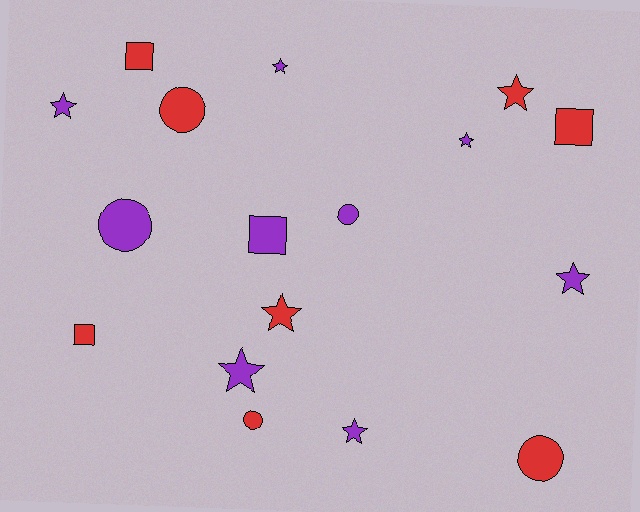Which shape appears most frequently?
Star, with 8 objects.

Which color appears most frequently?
Purple, with 9 objects.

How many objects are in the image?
There are 17 objects.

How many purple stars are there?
There are 6 purple stars.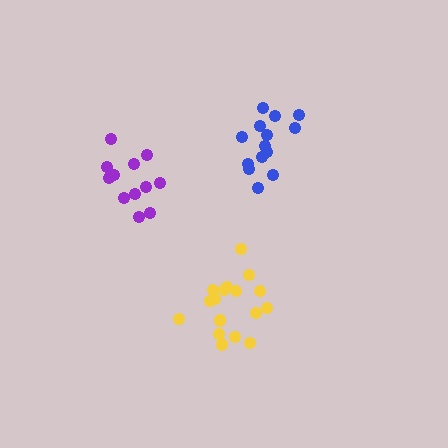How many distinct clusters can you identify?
There are 3 distinct clusters.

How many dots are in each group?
Group 1: 14 dots, Group 2: 17 dots, Group 3: 12 dots (43 total).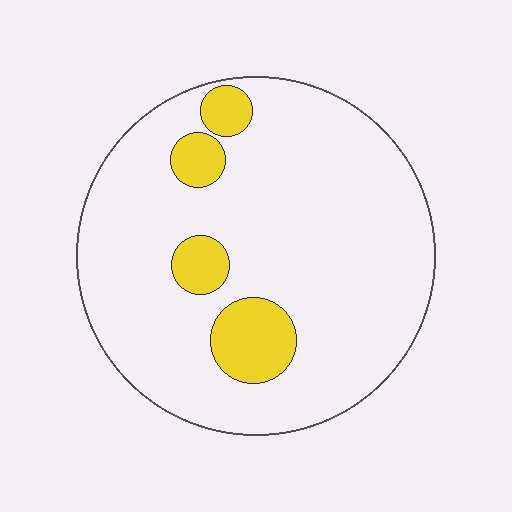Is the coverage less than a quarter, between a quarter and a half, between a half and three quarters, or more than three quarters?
Less than a quarter.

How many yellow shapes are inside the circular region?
4.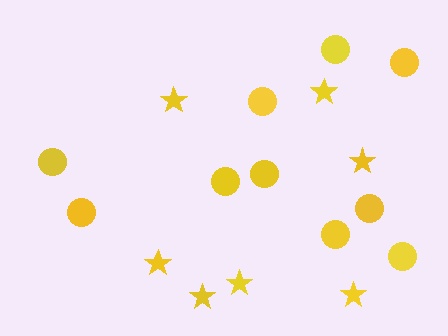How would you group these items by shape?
There are 2 groups: one group of stars (7) and one group of circles (10).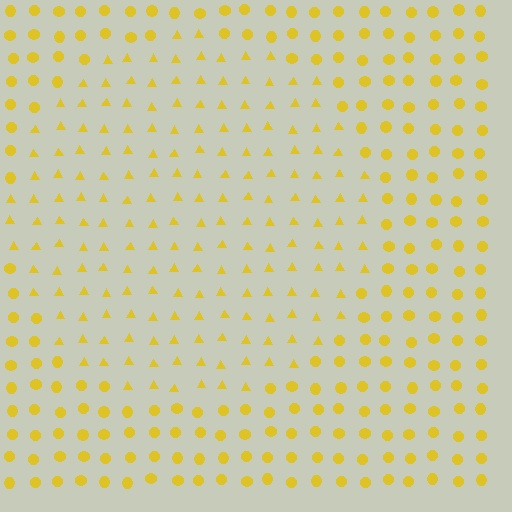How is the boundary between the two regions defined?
The boundary is defined by a change in element shape: triangles inside vs. circles outside. All elements share the same color and spacing.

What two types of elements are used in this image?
The image uses triangles inside the circle region and circles outside it.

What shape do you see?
I see a circle.